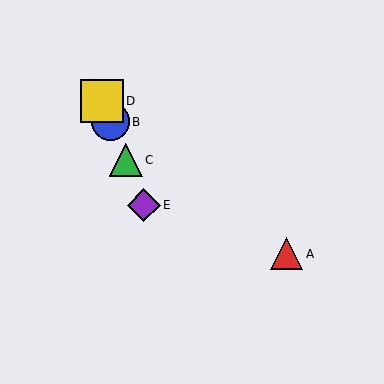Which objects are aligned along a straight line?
Objects B, C, D, E are aligned along a straight line.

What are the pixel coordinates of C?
Object C is at (126, 160).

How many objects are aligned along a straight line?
4 objects (B, C, D, E) are aligned along a straight line.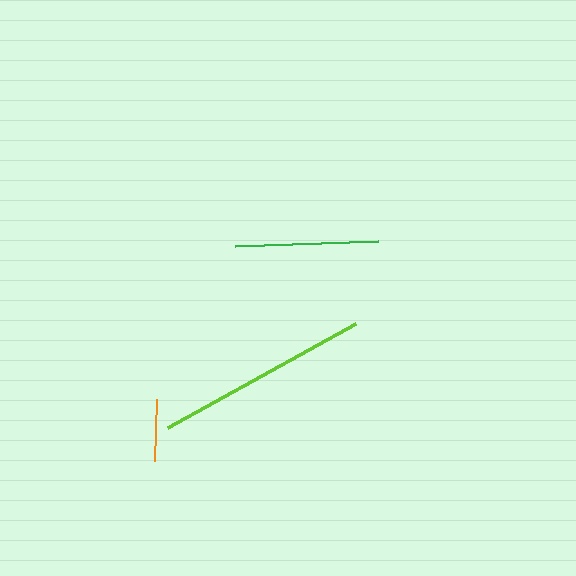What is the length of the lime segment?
The lime segment is approximately 215 pixels long.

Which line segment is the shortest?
The orange line is the shortest at approximately 63 pixels.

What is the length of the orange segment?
The orange segment is approximately 63 pixels long.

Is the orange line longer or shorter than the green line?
The green line is longer than the orange line.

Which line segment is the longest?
The lime line is the longest at approximately 215 pixels.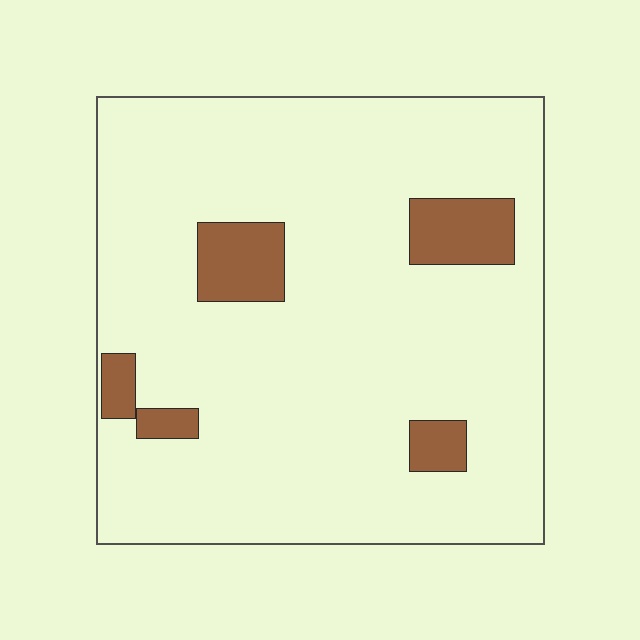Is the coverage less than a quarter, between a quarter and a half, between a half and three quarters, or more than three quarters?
Less than a quarter.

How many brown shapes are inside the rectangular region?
5.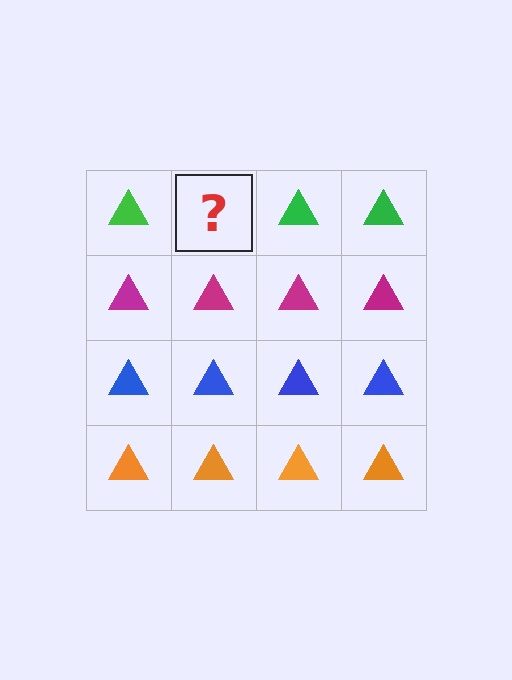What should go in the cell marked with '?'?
The missing cell should contain a green triangle.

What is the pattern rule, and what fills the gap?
The rule is that each row has a consistent color. The gap should be filled with a green triangle.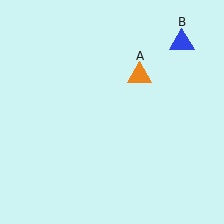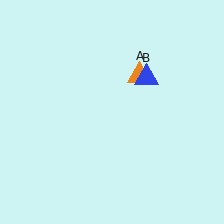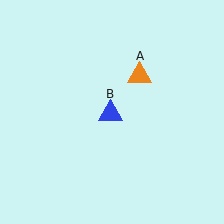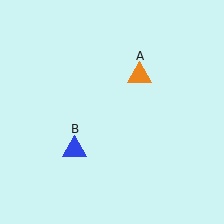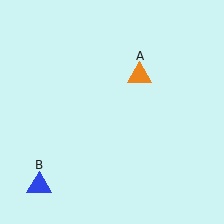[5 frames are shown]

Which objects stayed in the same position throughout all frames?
Orange triangle (object A) remained stationary.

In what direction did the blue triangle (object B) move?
The blue triangle (object B) moved down and to the left.